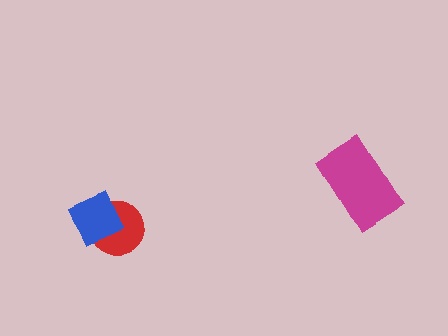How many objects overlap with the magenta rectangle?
0 objects overlap with the magenta rectangle.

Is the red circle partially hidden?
Yes, it is partially covered by another shape.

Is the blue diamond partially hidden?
No, no other shape covers it.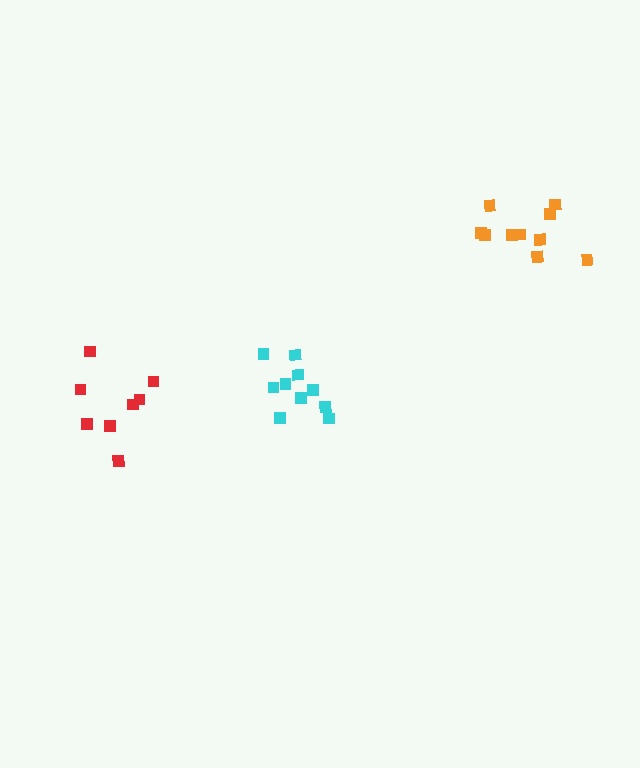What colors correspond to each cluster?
The clusters are colored: cyan, red, orange.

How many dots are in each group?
Group 1: 10 dots, Group 2: 8 dots, Group 3: 10 dots (28 total).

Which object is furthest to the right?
The orange cluster is rightmost.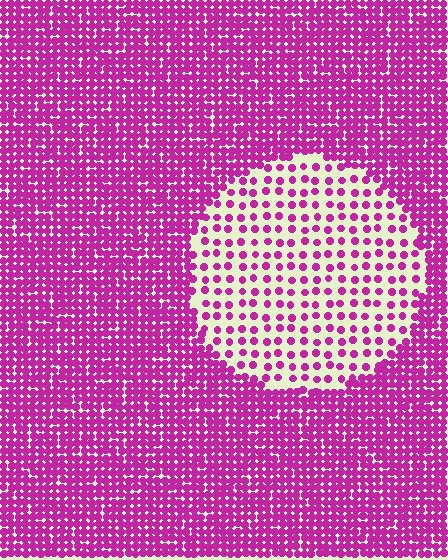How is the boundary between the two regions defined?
The boundary is defined by a change in element density (approximately 2.9x ratio). All elements are the same color, size, and shape.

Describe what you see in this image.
The image contains small magenta elements arranged at two different densities. A circle-shaped region is visible where the elements are less densely packed than the surrounding area.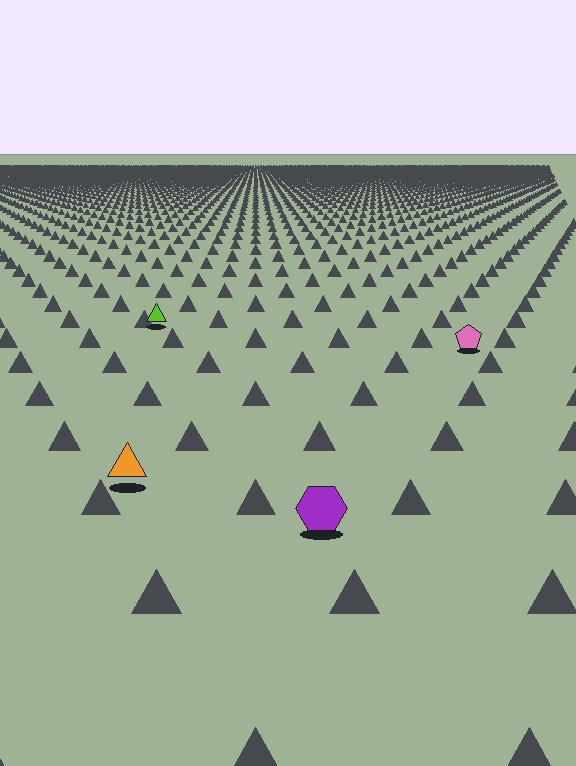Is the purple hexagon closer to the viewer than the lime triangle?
Yes. The purple hexagon is closer — you can tell from the texture gradient: the ground texture is coarser near it.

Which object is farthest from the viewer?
The lime triangle is farthest from the viewer. It appears smaller and the ground texture around it is denser.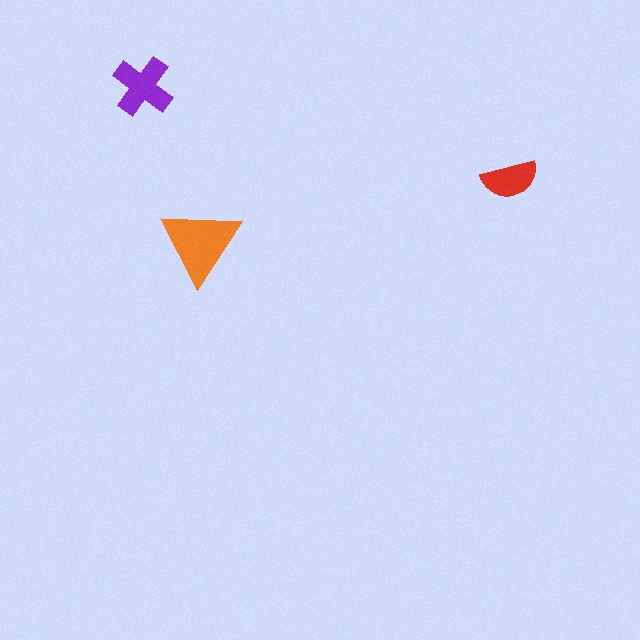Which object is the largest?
The orange triangle.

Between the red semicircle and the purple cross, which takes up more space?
The purple cross.